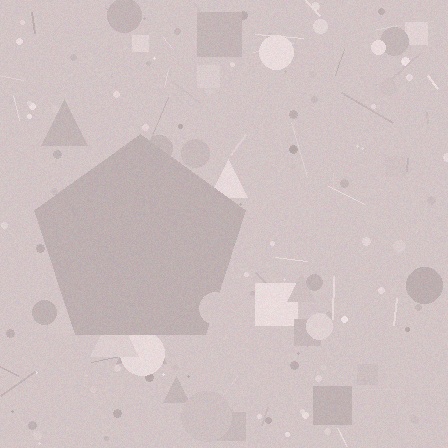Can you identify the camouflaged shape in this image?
The camouflaged shape is a pentagon.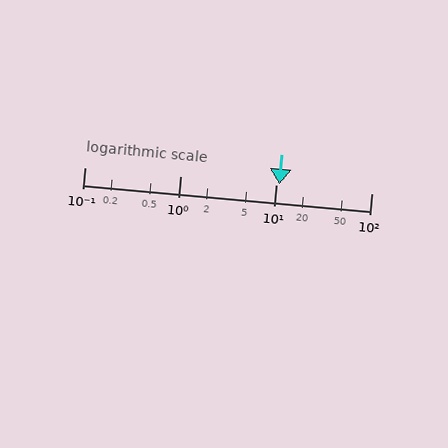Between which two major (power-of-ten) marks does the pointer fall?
The pointer is between 10 and 100.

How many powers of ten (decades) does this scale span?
The scale spans 3 decades, from 0.1 to 100.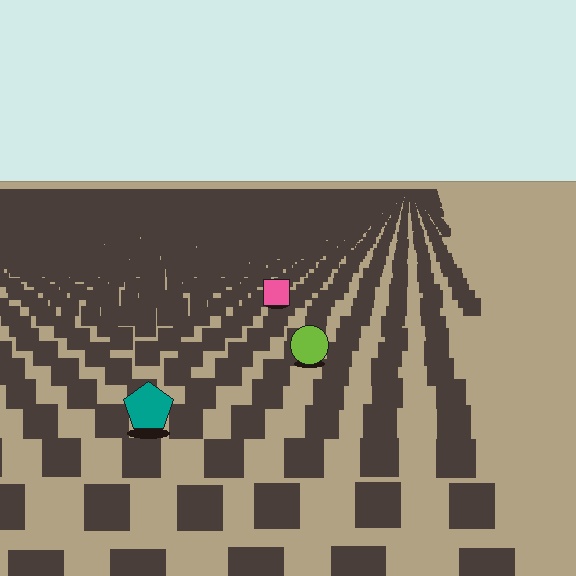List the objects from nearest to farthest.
From nearest to farthest: the teal pentagon, the lime circle, the pink square.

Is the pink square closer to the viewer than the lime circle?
No. The lime circle is closer — you can tell from the texture gradient: the ground texture is coarser near it.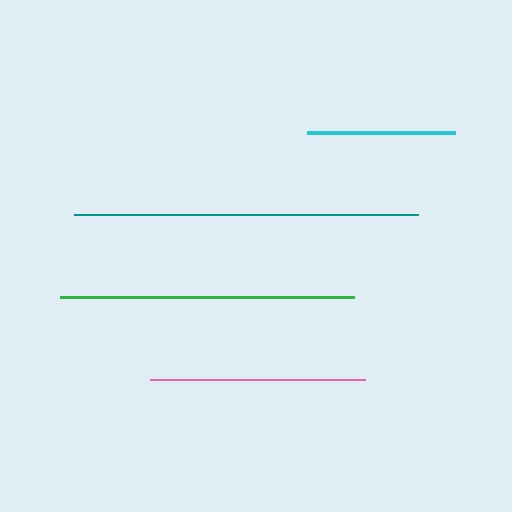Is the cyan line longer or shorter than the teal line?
The teal line is longer than the cyan line.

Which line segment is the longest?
The teal line is the longest at approximately 344 pixels.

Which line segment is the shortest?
The cyan line is the shortest at approximately 148 pixels.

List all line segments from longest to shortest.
From longest to shortest: teal, green, pink, cyan.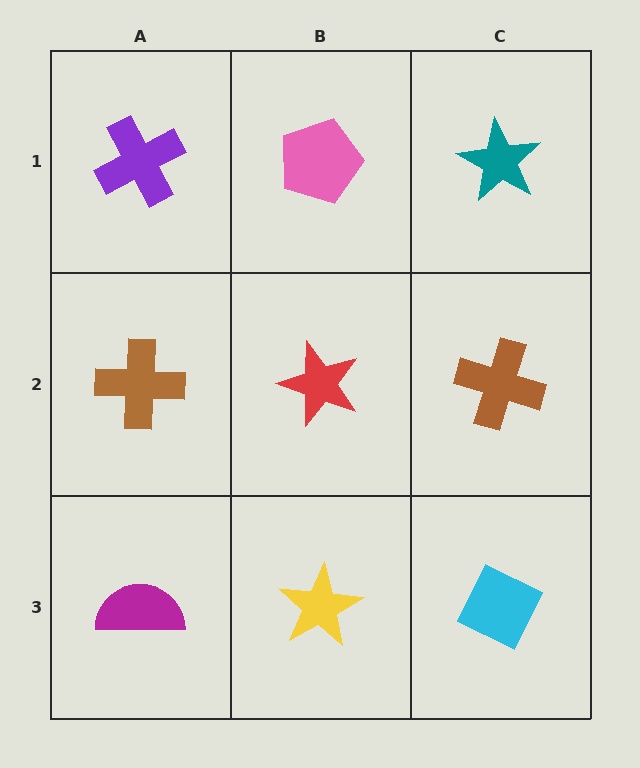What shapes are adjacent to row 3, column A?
A brown cross (row 2, column A), a yellow star (row 3, column B).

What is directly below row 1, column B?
A red star.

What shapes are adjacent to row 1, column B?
A red star (row 2, column B), a purple cross (row 1, column A), a teal star (row 1, column C).